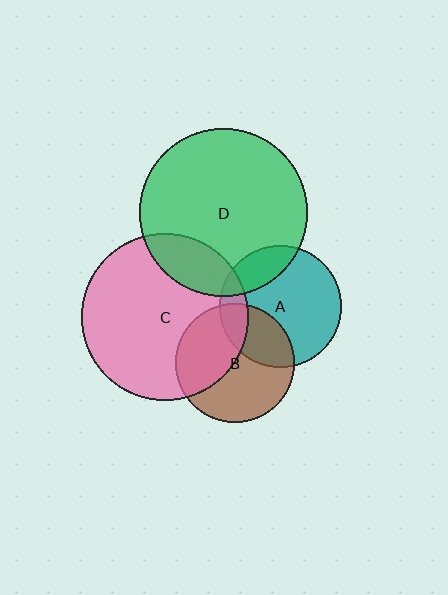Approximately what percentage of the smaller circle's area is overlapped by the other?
Approximately 15%.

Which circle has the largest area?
Circle D (green).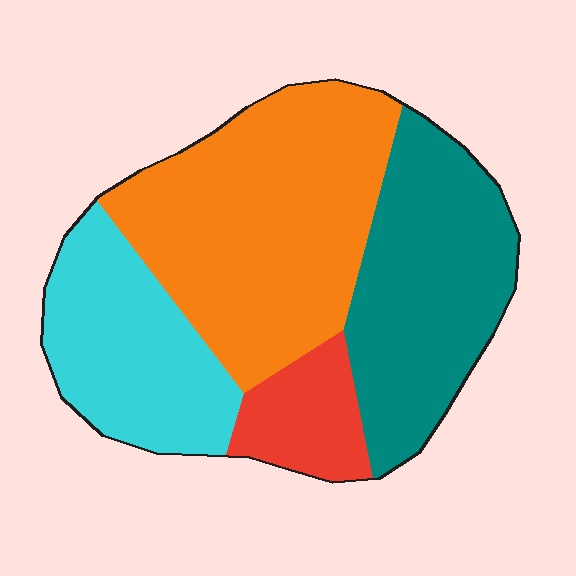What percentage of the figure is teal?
Teal covers 29% of the figure.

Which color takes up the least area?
Red, at roughly 10%.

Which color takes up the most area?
Orange, at roughly 40%.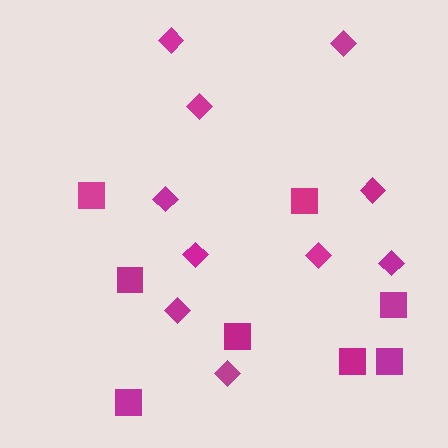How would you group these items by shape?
There are 2 groups: one group of squares (8) and one group of diamonds (10).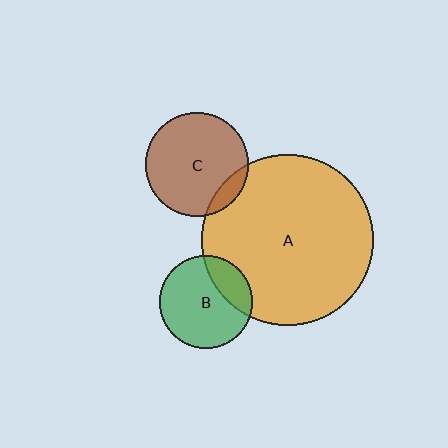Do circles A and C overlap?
Yes.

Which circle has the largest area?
Circle A (orange).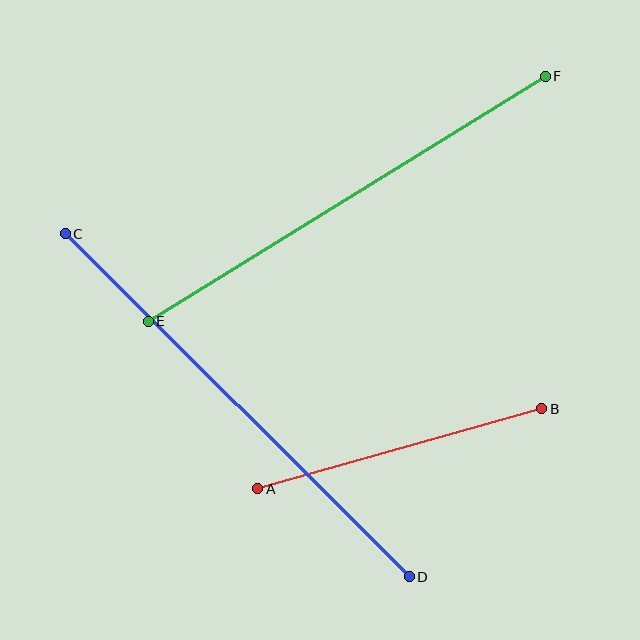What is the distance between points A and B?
The distance is approximately 295 pixels.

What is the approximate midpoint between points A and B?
The midpoint is at approximately (400, 449) pixels.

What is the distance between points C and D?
The distance is approximately 486 pixels.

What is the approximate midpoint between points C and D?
The midpoint is at approximately (237, 405) pixels.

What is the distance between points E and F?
The distance is approximately 467 pixels.